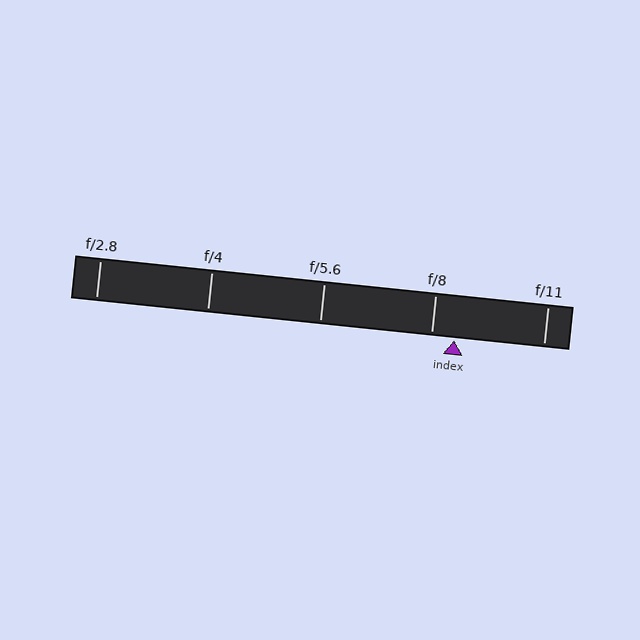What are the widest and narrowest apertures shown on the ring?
The widest aperture shown is f/2.8 and the narrowest is f/11.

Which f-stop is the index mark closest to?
The index mark is closest to f/8.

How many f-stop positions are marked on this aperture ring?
There are 5 f-stop positions marked.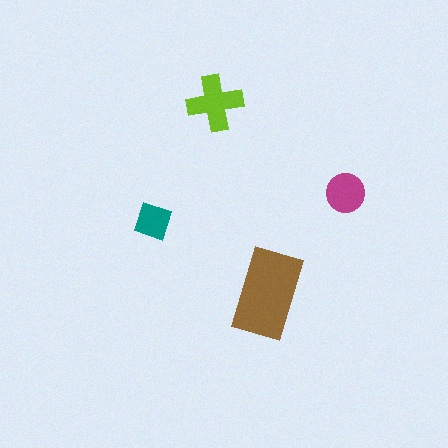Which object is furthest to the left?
The teal diamond is leftmost.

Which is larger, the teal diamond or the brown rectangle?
The brown rectangle.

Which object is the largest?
The brown rectangle.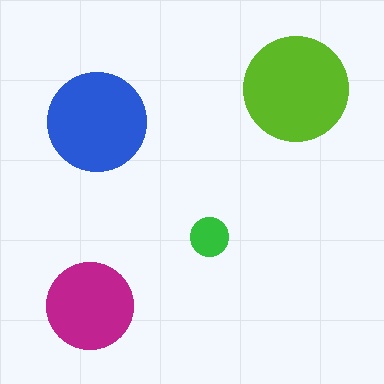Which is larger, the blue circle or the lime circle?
The lime one.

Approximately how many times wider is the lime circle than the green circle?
About 2.5 times wider.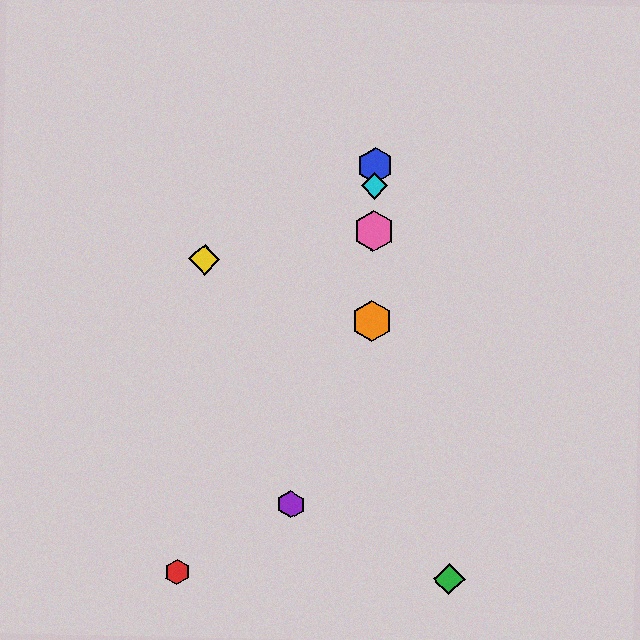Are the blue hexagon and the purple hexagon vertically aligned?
No, the blue hexagon is at x≈375 and the purple hexagon is at x≈291.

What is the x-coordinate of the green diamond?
The green diamond is at x≈449.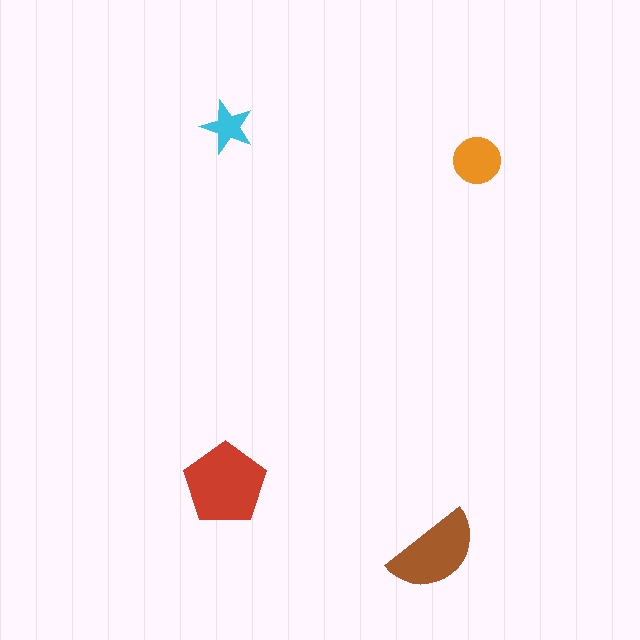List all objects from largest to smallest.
The red pentagon, the brown semicircle, the orange circle, the cyan star.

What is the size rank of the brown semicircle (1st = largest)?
2nd.